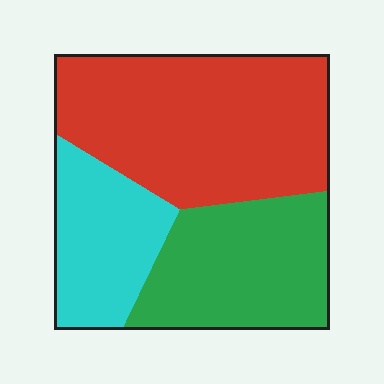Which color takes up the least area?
Cyan, at roughly 20%.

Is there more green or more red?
Red.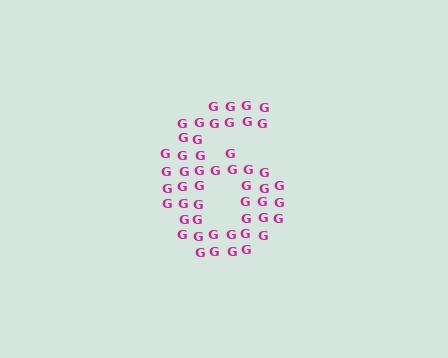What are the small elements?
The small elements are letter G's.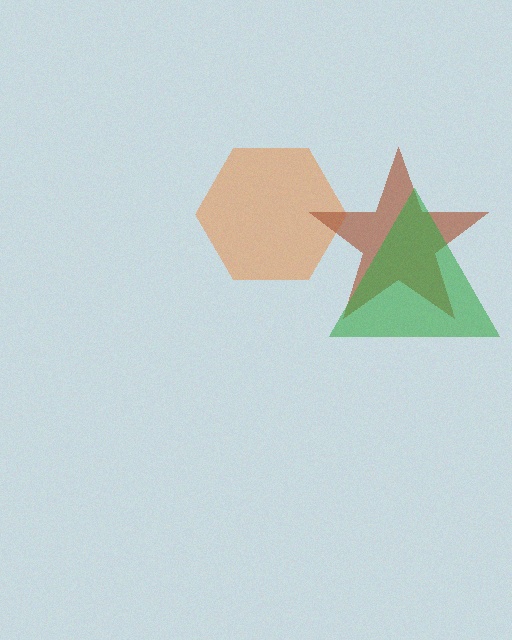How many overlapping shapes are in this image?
There are 3 overlapping shapes in the image.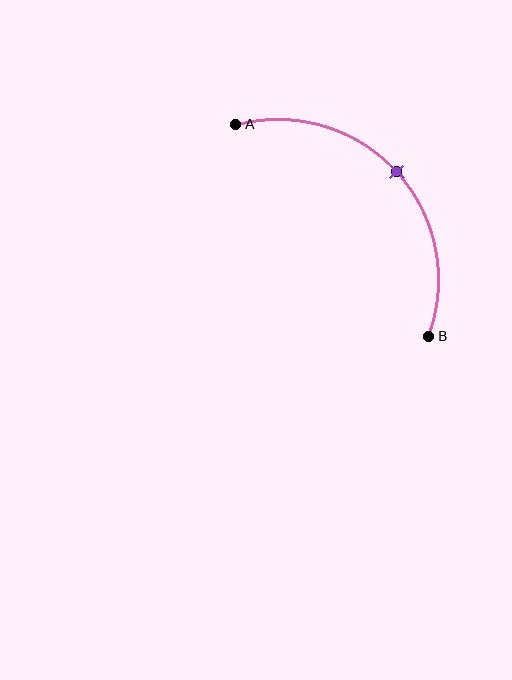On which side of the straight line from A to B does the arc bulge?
The arc bulges above and to the right of the straight line connecting A and B.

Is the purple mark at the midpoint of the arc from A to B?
Yes. The purple mark lies on the arc at equal arc-length from both A and B — it is the arc midpoint.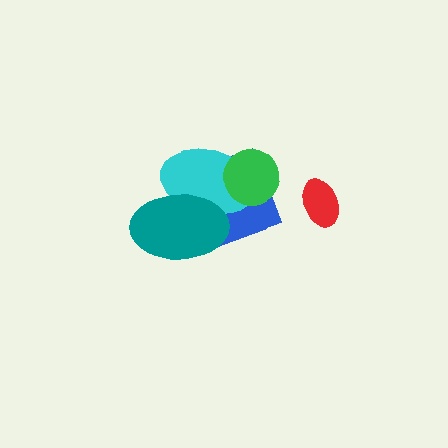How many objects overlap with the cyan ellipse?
3 objects overlap with the cyan ellipse.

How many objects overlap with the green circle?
2 objects overlap with the green circle.